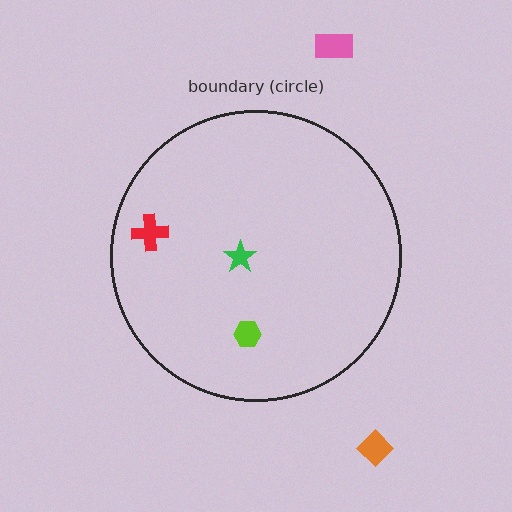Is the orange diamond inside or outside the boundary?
Outside.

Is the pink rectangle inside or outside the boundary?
Outside.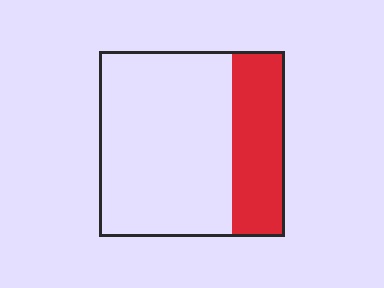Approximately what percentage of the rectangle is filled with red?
Approximately 30%.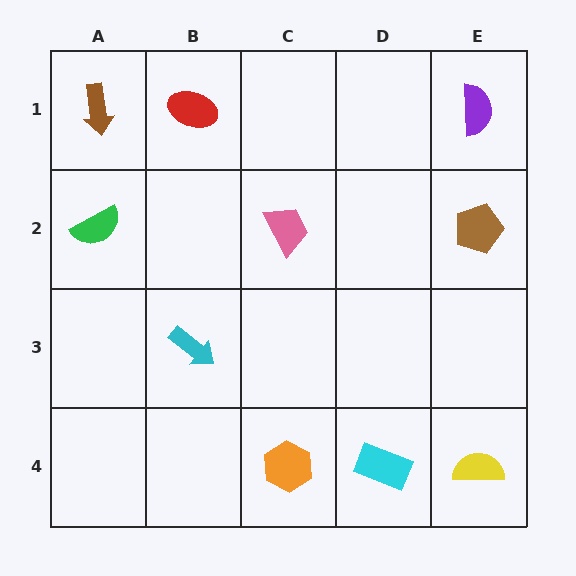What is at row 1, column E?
A purple semicircle.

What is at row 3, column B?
A cyan arrow.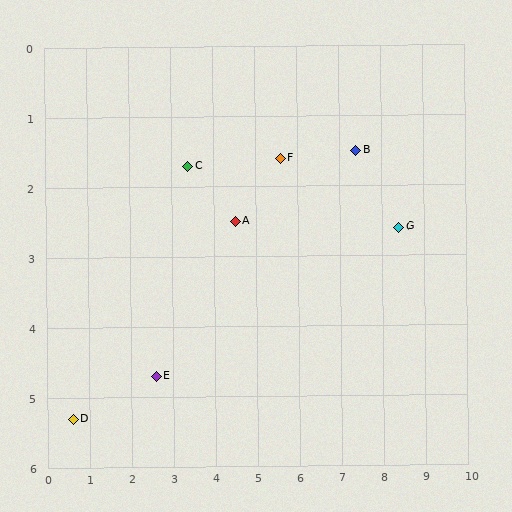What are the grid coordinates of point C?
Point C is at approximately (3.4, 1.7).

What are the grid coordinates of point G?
Point G is at approximately (8.4, 2.6).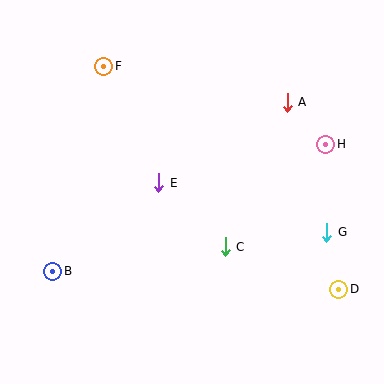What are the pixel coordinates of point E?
Point E is at (159, 183).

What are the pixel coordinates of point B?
Point B is at (53, 271).